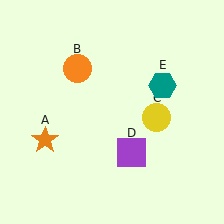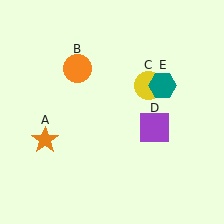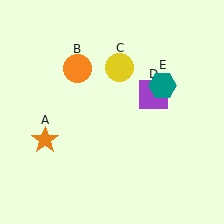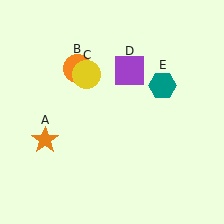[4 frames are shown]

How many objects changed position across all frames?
2 objects changed position: yellow circle (object C), purple square (object D).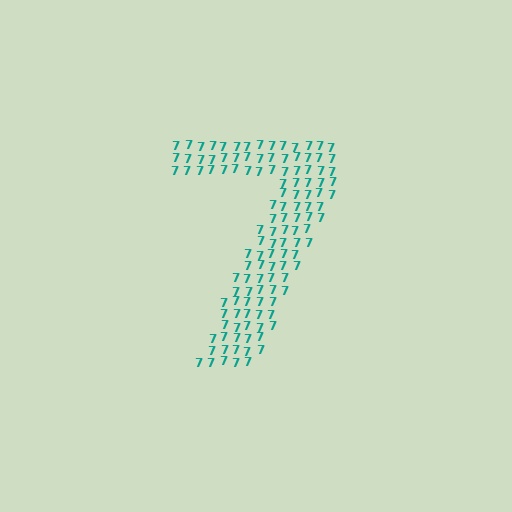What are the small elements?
The small elements are digit 7's.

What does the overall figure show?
The overall figure shows the digit 7.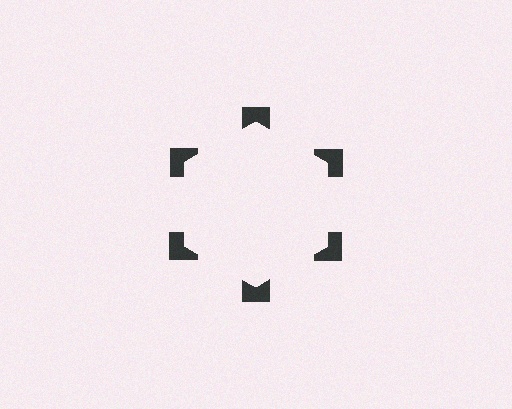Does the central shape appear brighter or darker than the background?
It typically appears slightly brighter than the background, even though no actual brightness change is drawn.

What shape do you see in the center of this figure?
An illusory hexagon — its edges are inferred from the aligned wedge cuts in the notched squares, not physically drawn.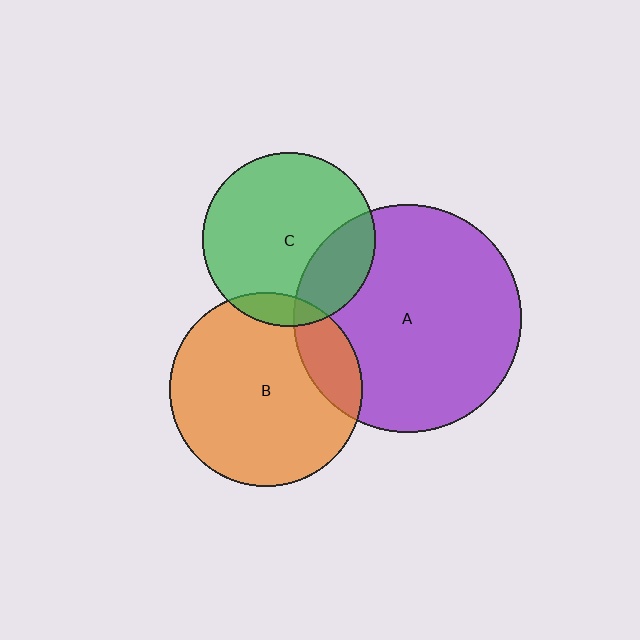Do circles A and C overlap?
Yes.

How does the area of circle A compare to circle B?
Approximately 1.4 times.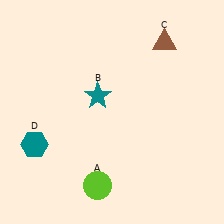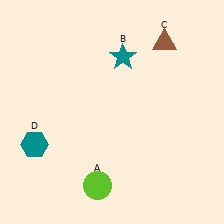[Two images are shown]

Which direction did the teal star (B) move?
The teal star (B) moved up.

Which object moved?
The teal star (B) moved up.